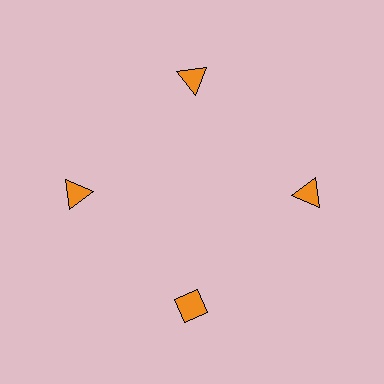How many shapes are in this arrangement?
There are 4 shapes arranged in a ring pattern.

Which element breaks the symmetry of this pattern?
The orange diamond at roughly the 6 o'clock position breaks the symmetry. All other shapes are orange triangles.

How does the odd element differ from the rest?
It has a different shape: diamond instead of triangle.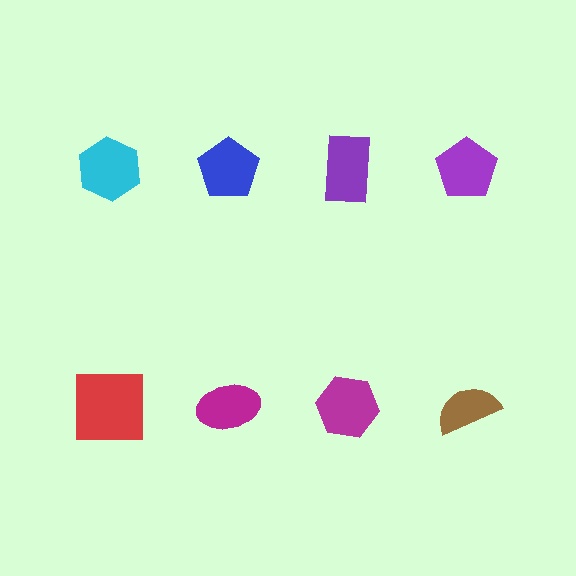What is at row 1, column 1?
A cyan hexagon.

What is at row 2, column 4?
A brown semicircle.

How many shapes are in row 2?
4 shapes.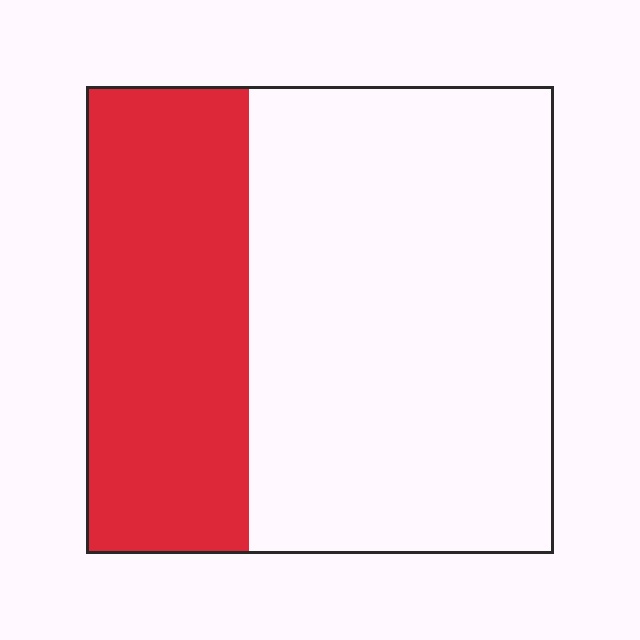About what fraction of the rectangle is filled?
About one third (1/3).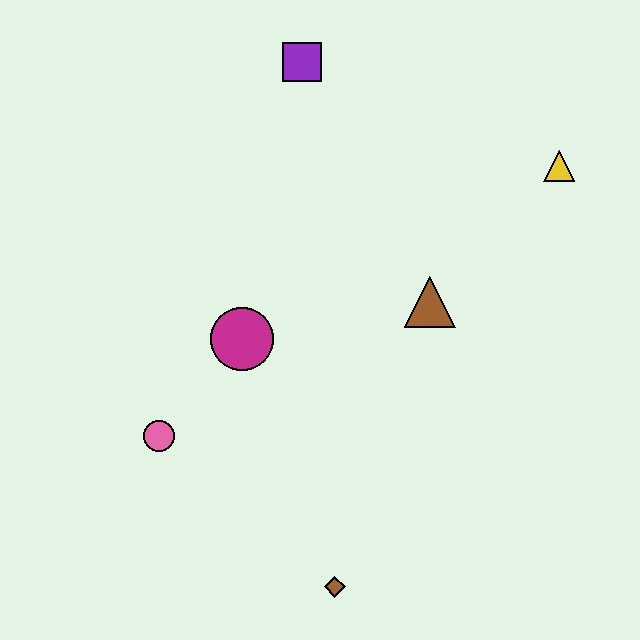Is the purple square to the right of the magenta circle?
Yes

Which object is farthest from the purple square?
The brown diamond is farthest from the purple square.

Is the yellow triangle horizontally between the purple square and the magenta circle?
No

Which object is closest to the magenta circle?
The pink circle is closest to the magenta circle.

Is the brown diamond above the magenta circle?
No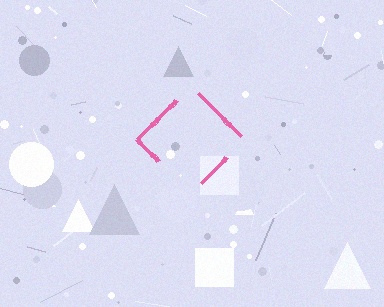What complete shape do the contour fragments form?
The contour fragments form a diamond.